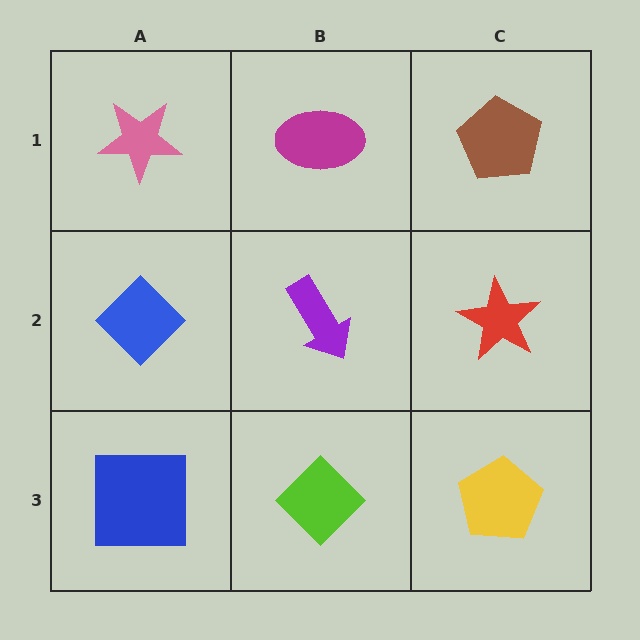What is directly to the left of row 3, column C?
A lime diamond.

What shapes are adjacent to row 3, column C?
A red star (row 2, column C), a lime diamond (row 3, column B).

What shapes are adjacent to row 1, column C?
A red star (row 2, column C), a magenta ellipse (row 1, column B).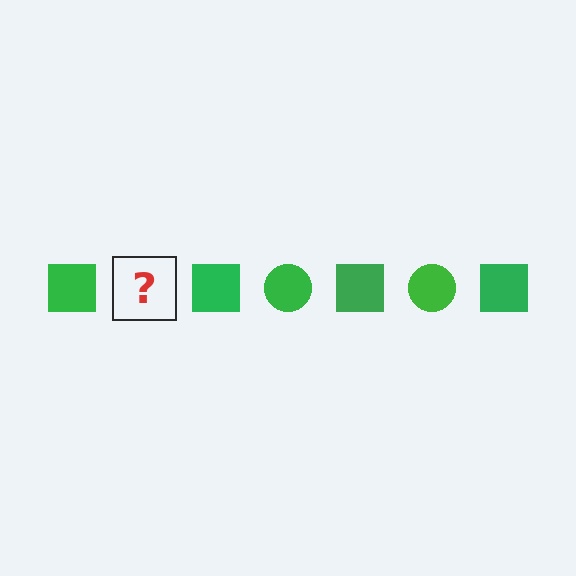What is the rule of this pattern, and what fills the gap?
The rule is that the pattern cycles through square, circle shapes in green. The gap should be filled with a green circle.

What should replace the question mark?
The question mark should be replaced with a green circle.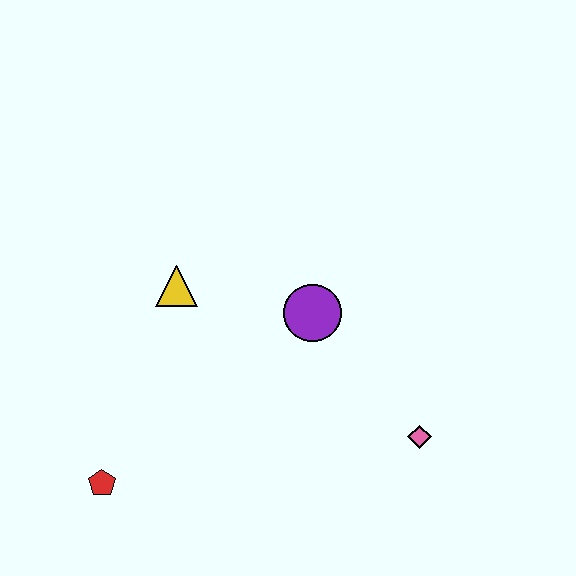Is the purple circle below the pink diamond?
No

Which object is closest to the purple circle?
The yellow triangle is closest to the purple circle.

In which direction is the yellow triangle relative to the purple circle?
The yellow triangle is to the left of the purple circle.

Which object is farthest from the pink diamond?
The red pentagon is farthest from the pink diamond.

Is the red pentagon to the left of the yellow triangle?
Yes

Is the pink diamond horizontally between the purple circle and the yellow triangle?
No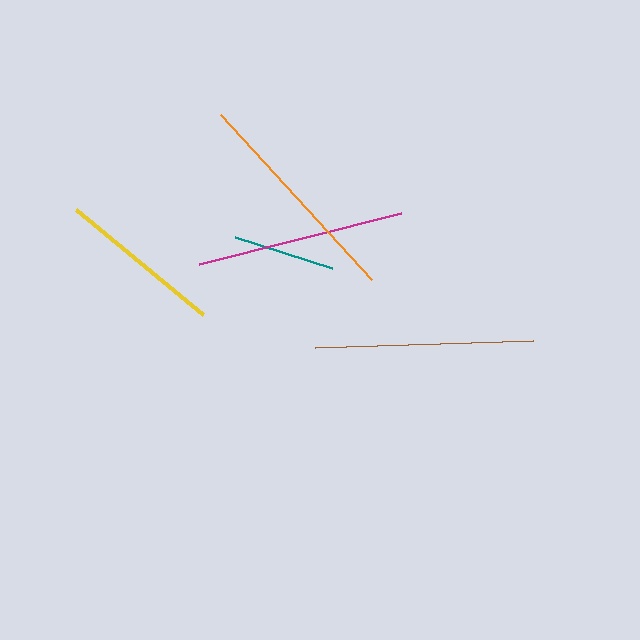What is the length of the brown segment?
The brown segment is approximately 219 pixels long.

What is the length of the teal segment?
The teal segment is approximately 101 pixels long.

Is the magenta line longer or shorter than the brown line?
The brown line is longer than the magenta line.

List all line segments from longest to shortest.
From longest to shortest: orange, brown, magenta, yellow, teal.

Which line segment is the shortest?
The teal line is the shortest at approximately 101 pixels.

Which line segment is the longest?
The orange line is the longest at approximately 223 pixels.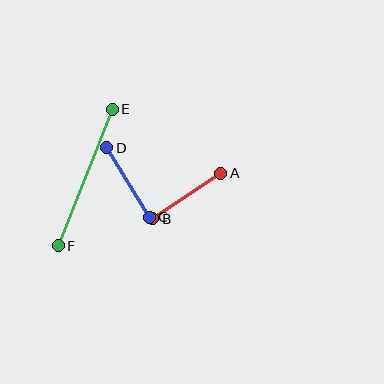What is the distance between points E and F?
The distance is approximately 146 pixels.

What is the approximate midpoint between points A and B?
The midpoint is at approximately (187, 196) pixels.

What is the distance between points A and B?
The distance is approximately 82 pixels.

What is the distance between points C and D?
The distance is approximately 81 pixels.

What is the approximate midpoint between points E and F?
The midpoint is at approximately (85, 177) pixels.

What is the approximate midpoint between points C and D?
The midpoint is at approximately (128, 183) pixels.